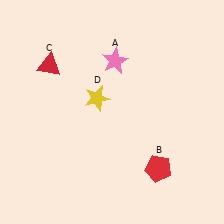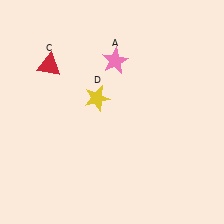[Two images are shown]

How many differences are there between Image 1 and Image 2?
There is 1 difference between the two images.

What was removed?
The red pentagon (B) was removed in Image 2.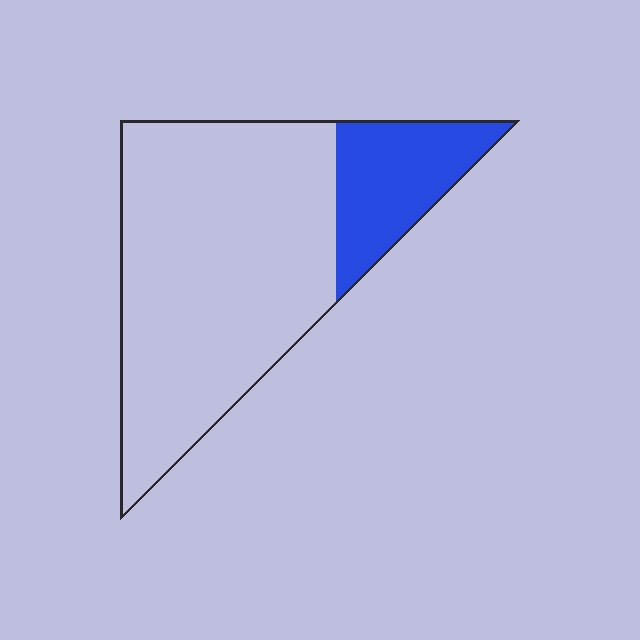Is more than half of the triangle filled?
No.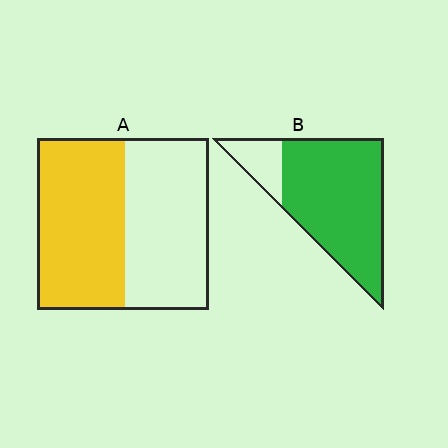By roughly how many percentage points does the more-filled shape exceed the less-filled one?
By roughly 30 percentage points (B over A).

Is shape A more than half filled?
Roughly half.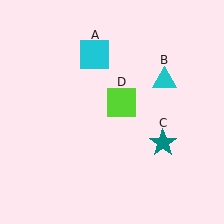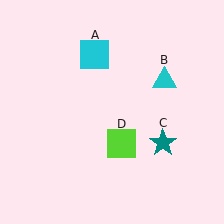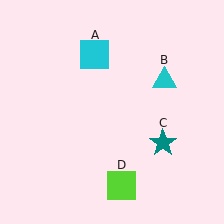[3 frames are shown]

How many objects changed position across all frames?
1 object changed position: lime square (object D).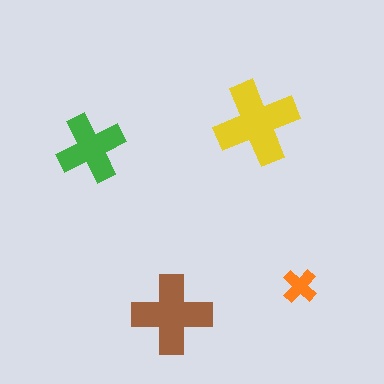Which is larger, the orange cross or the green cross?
The green one.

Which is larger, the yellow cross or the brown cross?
The yellow one.